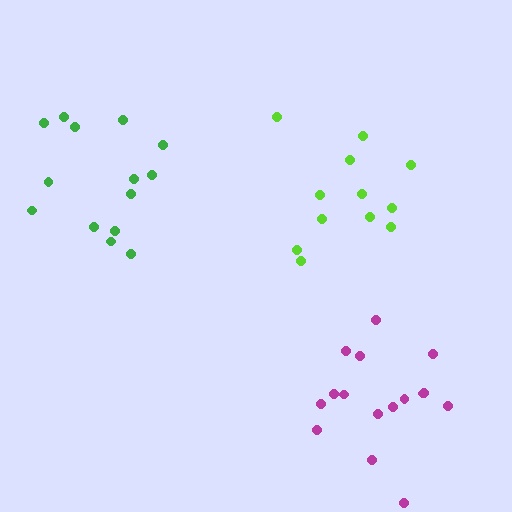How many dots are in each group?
Group 1: 16 dots, Group 2: 14 dots, Group 3: 12 dots (42 total).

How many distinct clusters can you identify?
There are 3 distinct clusters.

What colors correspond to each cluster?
The clusters are colored: magenta, green, lime.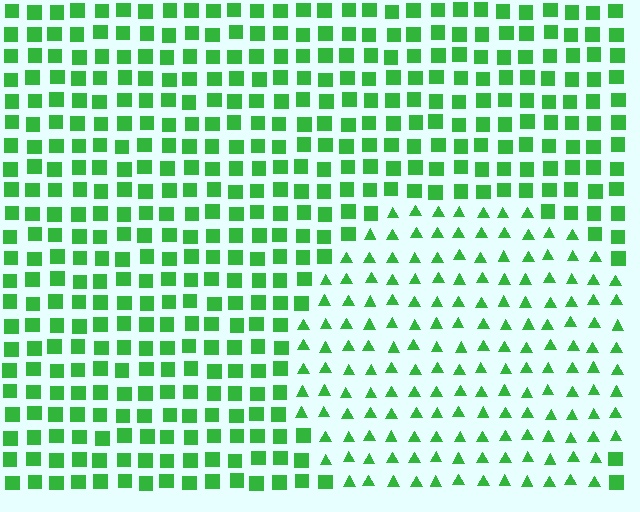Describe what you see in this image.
The image is filled with small green elements arranged in a uniform grid. A circle-shaped region contains triangles, while the surrounding area contains squares. The boundary is defined purely by the change in element shape.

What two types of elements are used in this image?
The image uses triangles inside the circle region and squares outside it.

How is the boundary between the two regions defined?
The boundary is defined by a change in element shape: triangles inside vs. squares outside. All elements share the same color and spacing.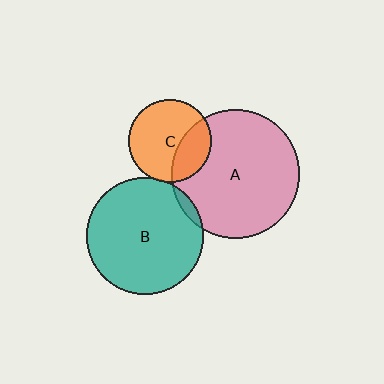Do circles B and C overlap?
Yes.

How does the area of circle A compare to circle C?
Approximately 2.4 times.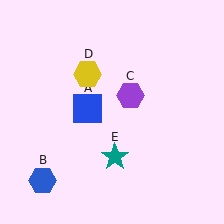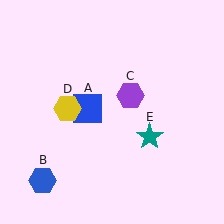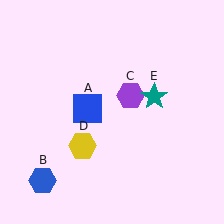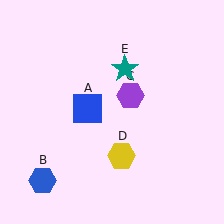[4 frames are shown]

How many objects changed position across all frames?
2 objects changed position: yellow hexagon (object D), teal star (object E).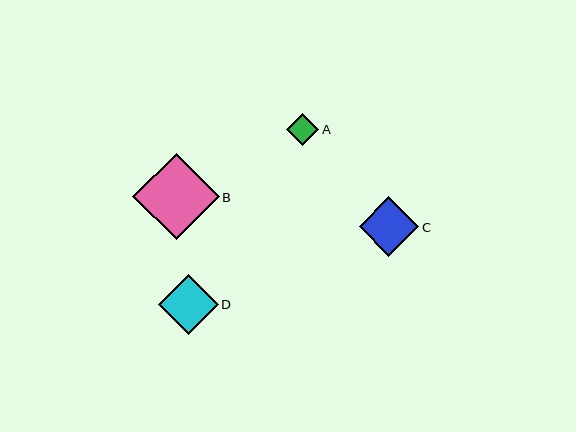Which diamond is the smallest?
Diamond A is the smallest with a size of approximately 32 pixels.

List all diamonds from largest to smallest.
From largest to smallest: B, C, D, A.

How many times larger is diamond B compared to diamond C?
Diamond B is approximately 1.5 times the size of diamond C.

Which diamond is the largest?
Diamond B is the largest with a size of approximately 86 pixels.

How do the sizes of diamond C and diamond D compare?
Diamond C and diamond D are approximately the same size.